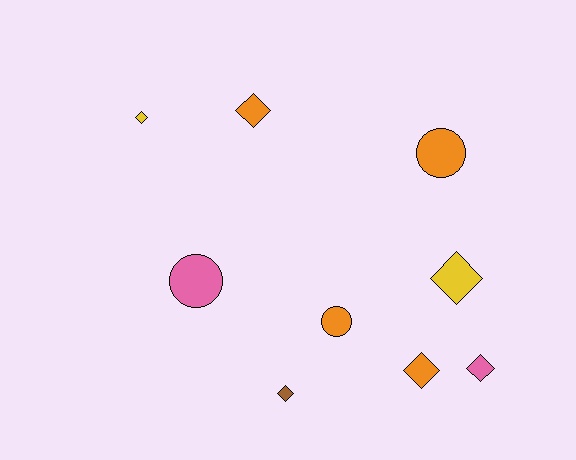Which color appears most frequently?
Orange, with 4 objects.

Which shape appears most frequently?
Diamond, with 6 objects.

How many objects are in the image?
There are 9 objects.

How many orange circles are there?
There are 2 orange circles.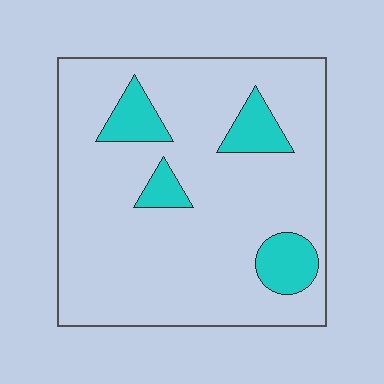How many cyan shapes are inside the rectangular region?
4.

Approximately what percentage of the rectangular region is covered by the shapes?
Approximately 15%.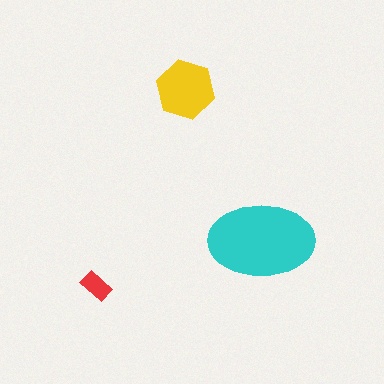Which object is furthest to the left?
The red rectangle is leftmost.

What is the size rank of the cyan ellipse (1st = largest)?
1st.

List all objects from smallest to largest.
The red rectangle, the yellow hexagon, the cyan ellipse.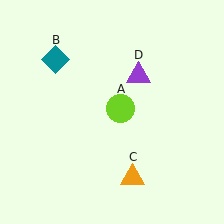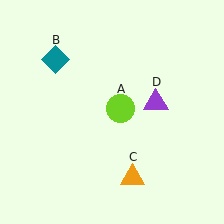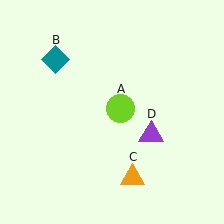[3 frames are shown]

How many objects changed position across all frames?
1 object changed position: purple triangle (object D).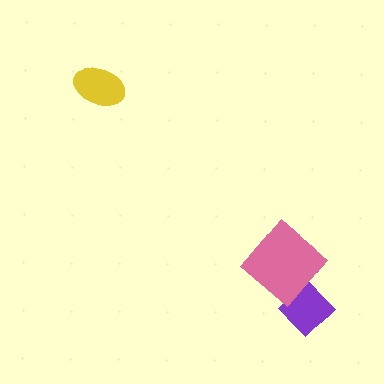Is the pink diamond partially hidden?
No, no other shape covers it.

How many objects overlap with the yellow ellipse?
0 objects overlap with the yellow ellipse.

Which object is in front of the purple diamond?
The pink diamond is in front of the purple diamond.